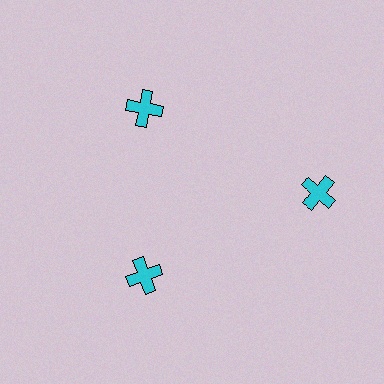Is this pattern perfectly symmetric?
No. The 3 cyan crosses are arranged in a ring, but one element near the 3 o'clock position is pushed outward from the center, breaking the 3-fold rotational symmetry.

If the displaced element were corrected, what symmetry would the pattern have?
It would have 3-fold rotational symmetry — the pattern would map onto itself every 120 degrees.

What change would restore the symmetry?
The symmetry would be restored by moving it inward, back onto the ring so that all 3 crosses sit at equal angles and equal distance from the center.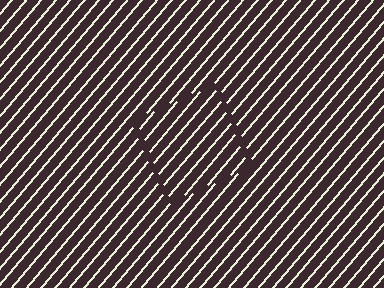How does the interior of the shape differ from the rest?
The interior of the shape contains the same grating, shifted by half a period — the contour is defined by the phase discontinuity where line-ends from the inner and outer gratings abut.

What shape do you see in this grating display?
An illusory square. The interior of the shape contains the same grating, shifted by half a period — the contour is defined by the phase discontinuity where line-ends from the inner and outer gratings abut.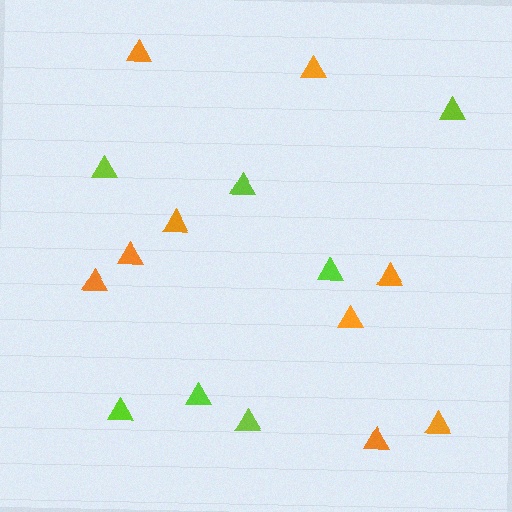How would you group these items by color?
There are 2 groups: one group of lime triangles (7) and one group of orange triangles (9).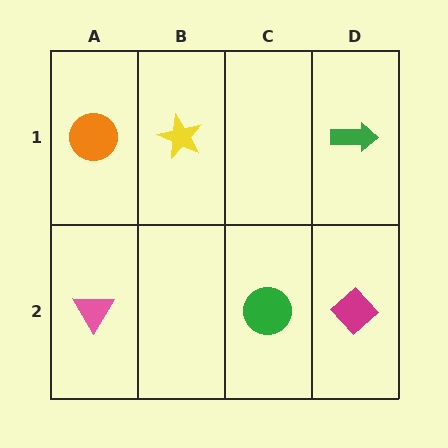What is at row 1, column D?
A green arrow.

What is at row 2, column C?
A green circle.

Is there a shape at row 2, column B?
No, that cell is empty.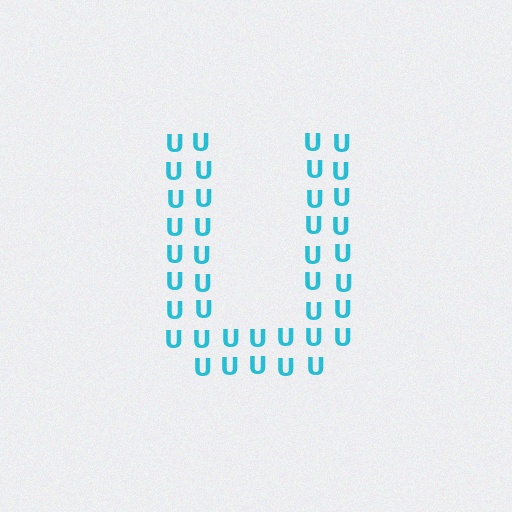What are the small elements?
The small elements are letter U's.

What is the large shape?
The large shape is the letter U.